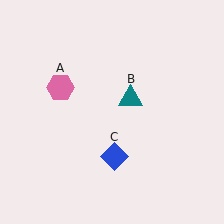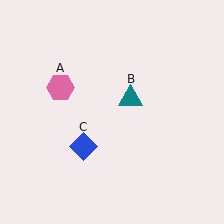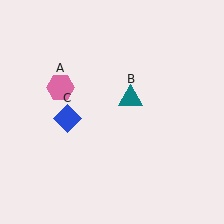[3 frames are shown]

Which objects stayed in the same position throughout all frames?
Pink hexagon (object A) and teal triangle (object B) remained stationary.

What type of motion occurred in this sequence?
The blue diamond (object C) rotated clockwise around the center of the scene.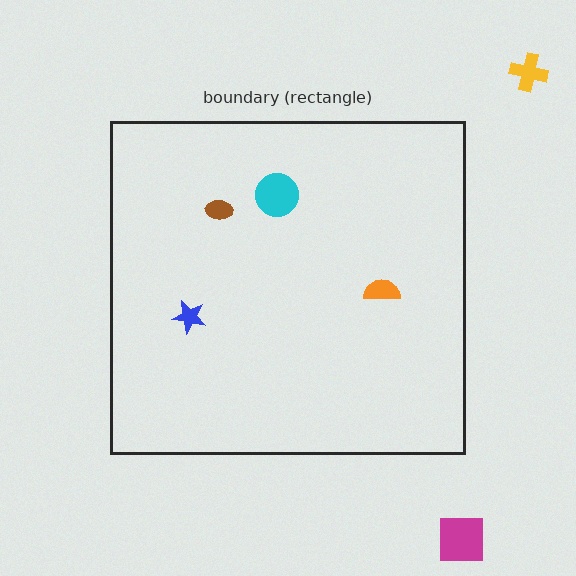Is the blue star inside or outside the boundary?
Inside.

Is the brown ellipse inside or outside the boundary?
Inside.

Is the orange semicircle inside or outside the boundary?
Inside.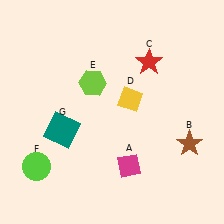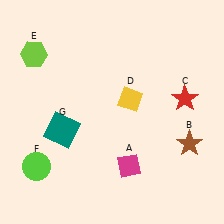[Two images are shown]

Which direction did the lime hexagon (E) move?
The lime hexagon (E) moved left.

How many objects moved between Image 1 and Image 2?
2 objects moved between the two images.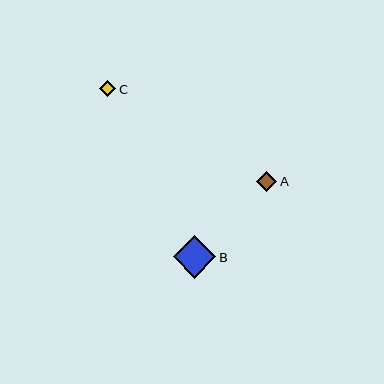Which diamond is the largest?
Diamond B is the largest with a size of approximately 43 pixels.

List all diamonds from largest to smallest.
From largest to smallest: B, A, C.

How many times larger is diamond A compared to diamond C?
Diamond A is approximately 1.2 times the size of diamond C.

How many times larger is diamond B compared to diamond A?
Diamond B is approximately 2.1 times the size of diamond A.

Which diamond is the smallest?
Diamond C is the smallest with a size of approximately 16 pixels.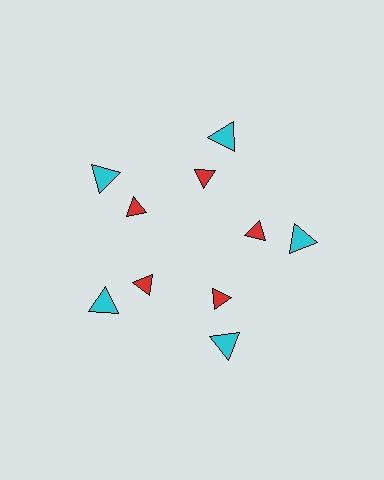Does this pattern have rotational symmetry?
Yes, this pattern has 5-fold rotational symmetry. It looks the same after rotating 72 degrees around the center.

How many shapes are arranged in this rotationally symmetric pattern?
There are 10 shapes, arranged in 5 groups of 2.